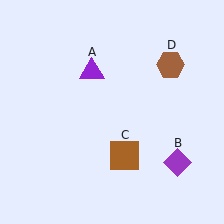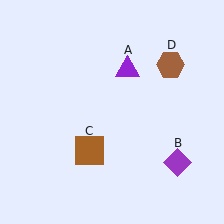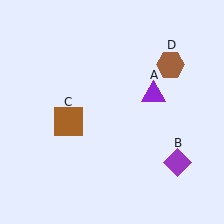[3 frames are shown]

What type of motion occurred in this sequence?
The purple triangle (object A), brown square (object C) rotated clockwise around the center of the scene.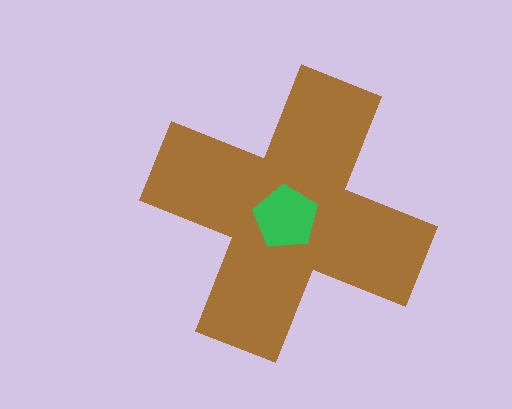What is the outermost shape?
The brown cross.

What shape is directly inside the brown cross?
The green pentagon.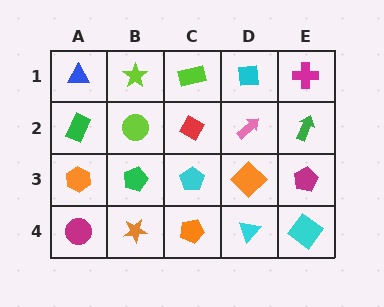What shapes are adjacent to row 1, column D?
A pink arrow (row 2, column D), a lime rectangle (row 1, column C), a magenta cross (row 1, column E).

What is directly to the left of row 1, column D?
A lime rectangle.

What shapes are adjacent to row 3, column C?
A red diamond (row 2, column C), an orange pentagon (row 4, column C), a green pentagon (row 3, column B), an orange diamond (row 3, column D).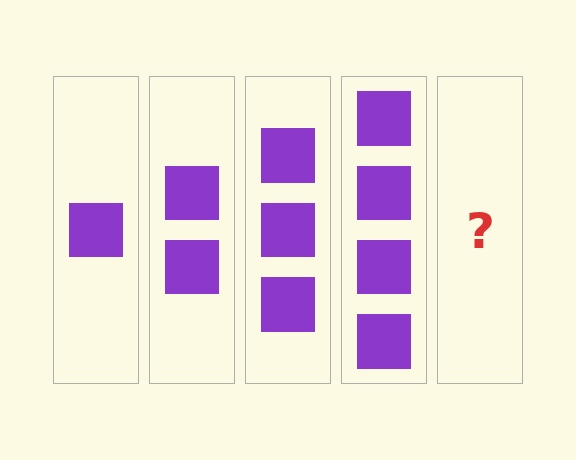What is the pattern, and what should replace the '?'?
The pattern is that each step adds one more square. The '?' should be 5 squares.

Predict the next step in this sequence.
The next step is 5 squares.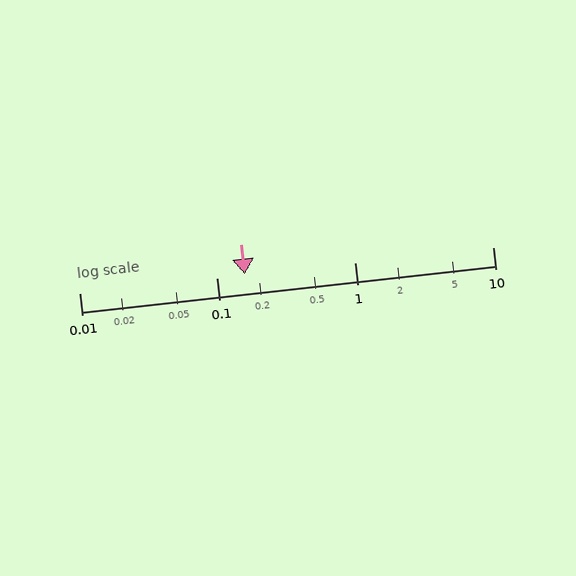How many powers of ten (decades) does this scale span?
The scale spans 3 decades, from 0.01 to 10.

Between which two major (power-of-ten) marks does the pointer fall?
The pointer is between 0.1 and 1.